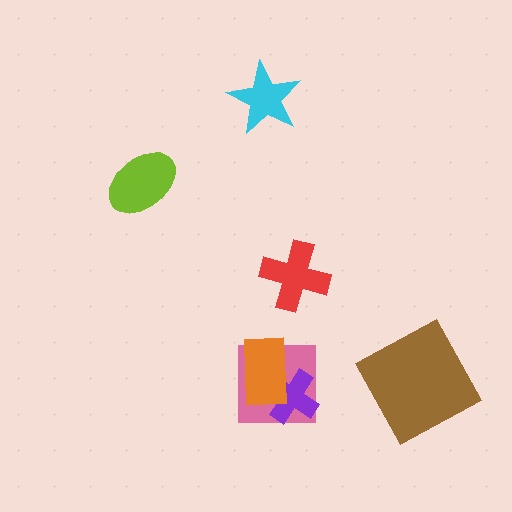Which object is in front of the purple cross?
The orange rectangle is in front of the purple cross.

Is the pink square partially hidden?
Yes, it is partially covered by another shape.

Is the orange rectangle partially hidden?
No, no other shape covers it.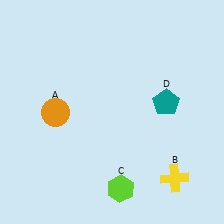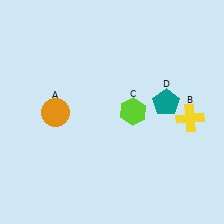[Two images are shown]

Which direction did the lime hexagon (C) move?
The lime hexagon (C) moved up.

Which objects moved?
The objects that moved are: the yellow cross (B), the lime hexagon (C).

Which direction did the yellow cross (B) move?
The yellow cross (B) moved up.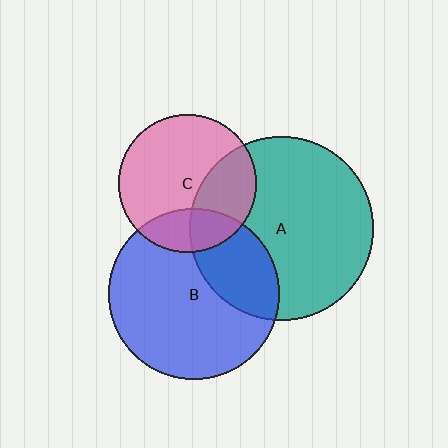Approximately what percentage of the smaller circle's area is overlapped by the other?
Approximately 30%.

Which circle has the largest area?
Circle A (teal).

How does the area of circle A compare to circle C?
Approximately 1.8 times.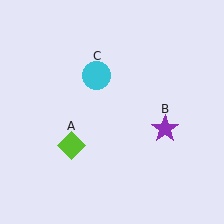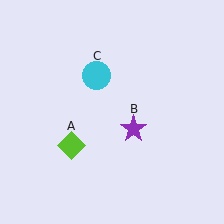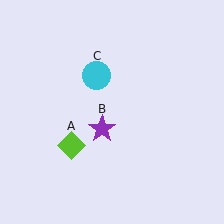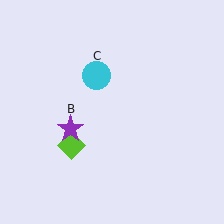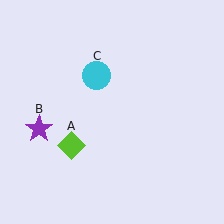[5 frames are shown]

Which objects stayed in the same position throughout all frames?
Lime diamond (object A) and cyan circle (object C) remained stationary.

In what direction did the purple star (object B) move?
The purple star (object B) moved left.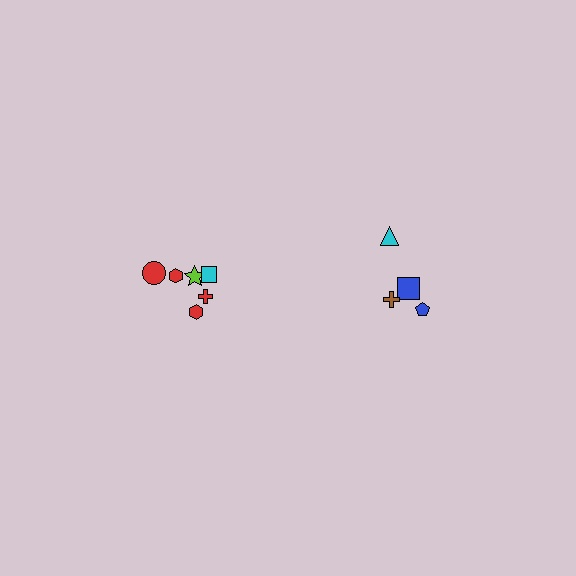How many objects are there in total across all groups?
There are 10 objects.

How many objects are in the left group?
There are 6 objects.